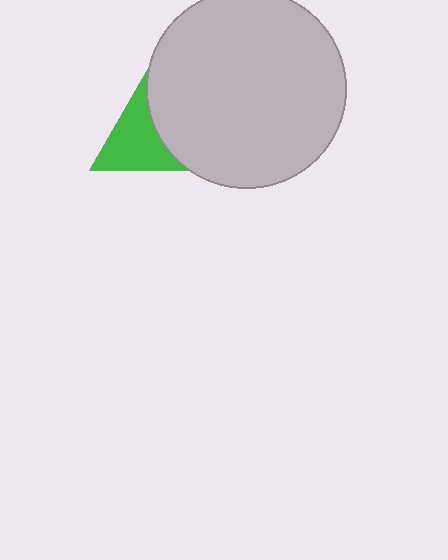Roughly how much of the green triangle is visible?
About half of it is visible (roughly 59%).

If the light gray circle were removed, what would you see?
You would see the complete green triangle.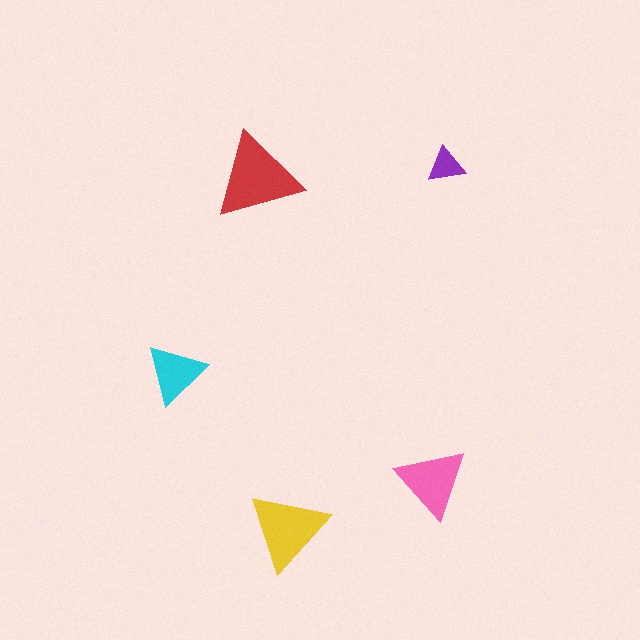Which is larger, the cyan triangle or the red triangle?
The red one.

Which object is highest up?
The purple triangle is topmost.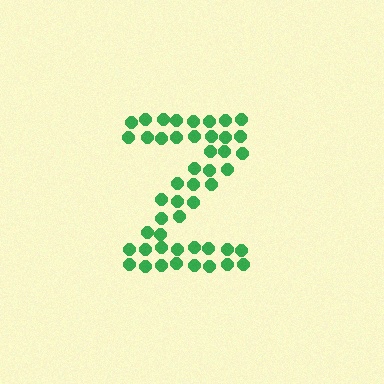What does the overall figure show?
The overall figure shows the letter Z.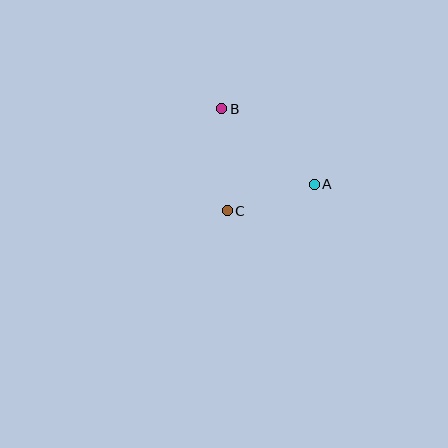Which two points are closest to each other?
Points A and C are closest to each other.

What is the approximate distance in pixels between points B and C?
The distance between B and C is approximately 102 pixels.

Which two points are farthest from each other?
Points A and B are farthest from each other.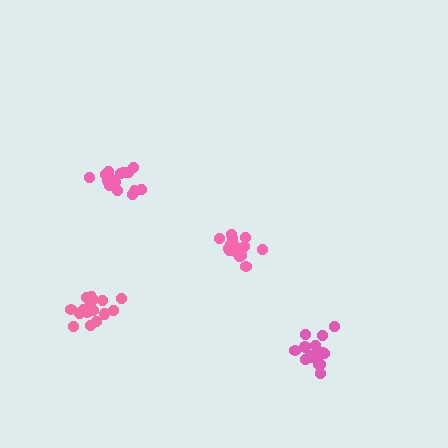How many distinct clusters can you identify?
There are 4 distinct clusters.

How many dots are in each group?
Group 1: 17 dots, Group 2: 17 dots, Group 3: 16 dots, Group 4: 16 dots (66 total).